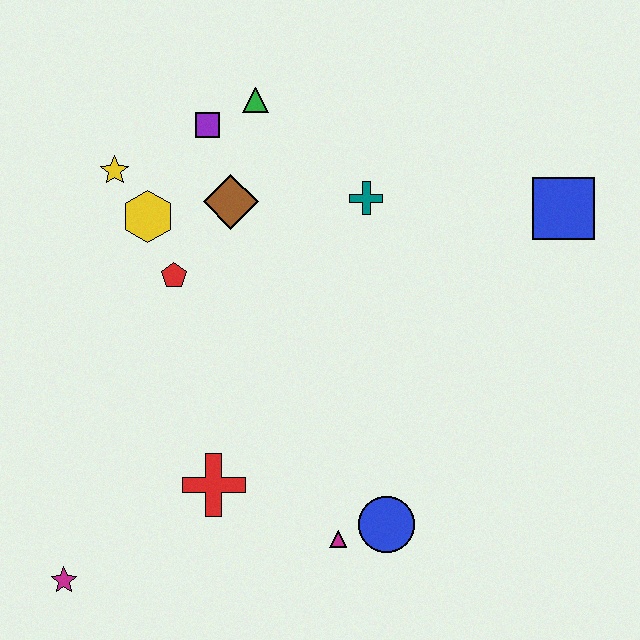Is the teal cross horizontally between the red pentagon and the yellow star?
No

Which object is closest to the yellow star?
The yellow hexagon is closest to the yellow star.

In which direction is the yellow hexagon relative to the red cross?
The yellow hexagon is above the red cross.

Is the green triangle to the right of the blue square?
No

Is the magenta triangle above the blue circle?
No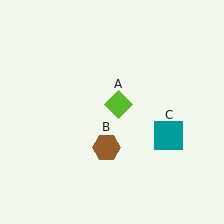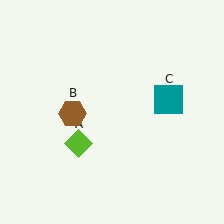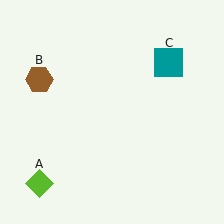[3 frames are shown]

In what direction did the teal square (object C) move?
The teal square (object C) moved up.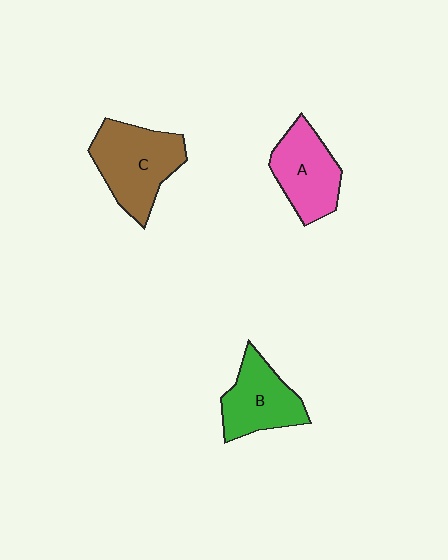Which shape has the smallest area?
Shape B (green).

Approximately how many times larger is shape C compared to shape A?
Approximately 1.2 times.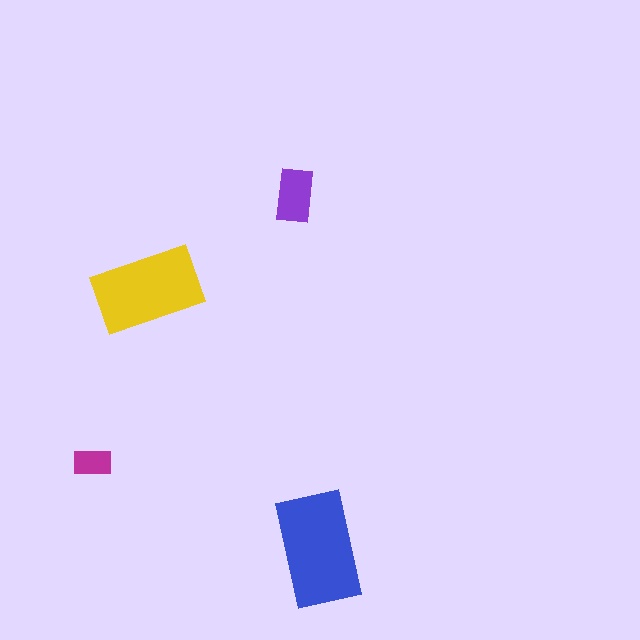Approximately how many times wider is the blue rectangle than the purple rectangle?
About 2 times wider.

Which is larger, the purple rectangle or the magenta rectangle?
The purple one.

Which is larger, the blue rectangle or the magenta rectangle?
The blue one.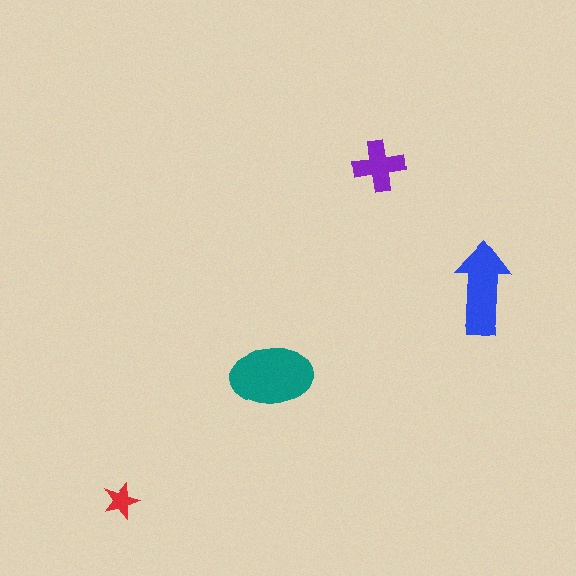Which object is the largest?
The teal ellipse.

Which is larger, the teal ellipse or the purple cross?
The teal ellipse.